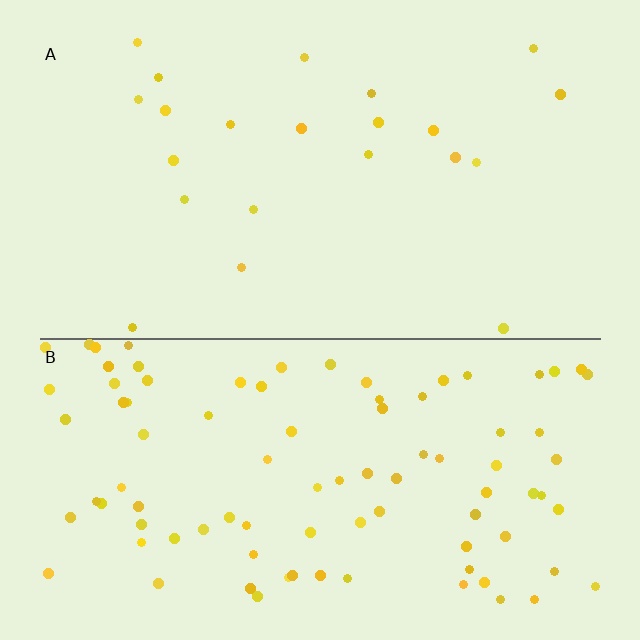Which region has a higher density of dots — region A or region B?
B (the bottom).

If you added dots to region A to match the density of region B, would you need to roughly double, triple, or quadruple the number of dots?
Approximately quadruple.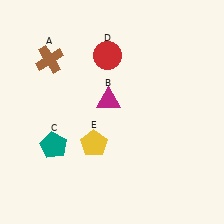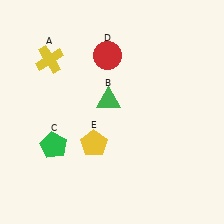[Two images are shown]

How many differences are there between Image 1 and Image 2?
There are 3 differences between the two images.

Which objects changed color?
A changed from brown to yellow. B changed from magenta to green. C changed from teal to green.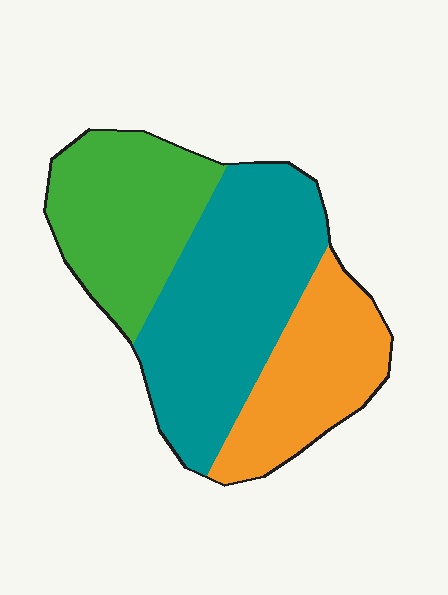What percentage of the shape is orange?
Orange takes up about one quarter (1/4) of the shape.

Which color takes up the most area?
Teal, at roughly 45%.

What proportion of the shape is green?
Green covers around 30% of the shape.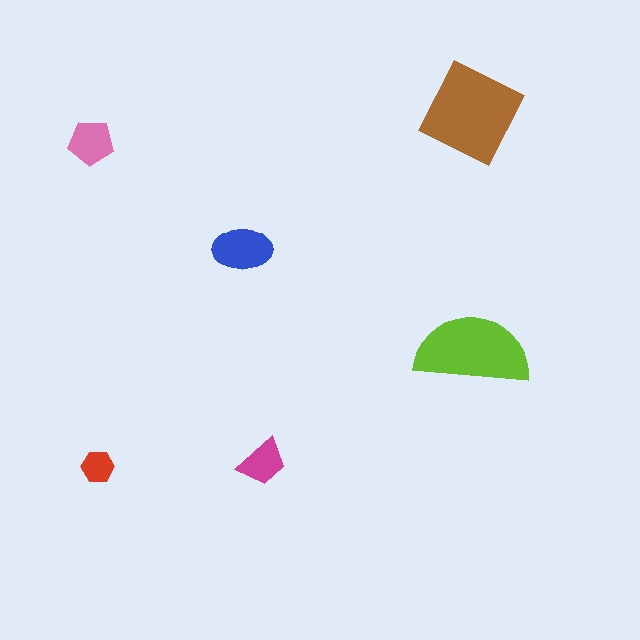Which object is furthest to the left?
The pink pentagon is leftmost.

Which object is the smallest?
The red hexagon.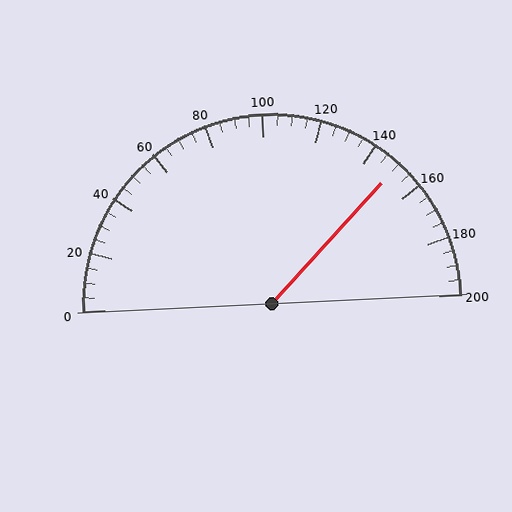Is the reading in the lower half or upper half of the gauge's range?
The reading is in the upper half of the range (0 to 200).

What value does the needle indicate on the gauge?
The needle indicates approximately 150.